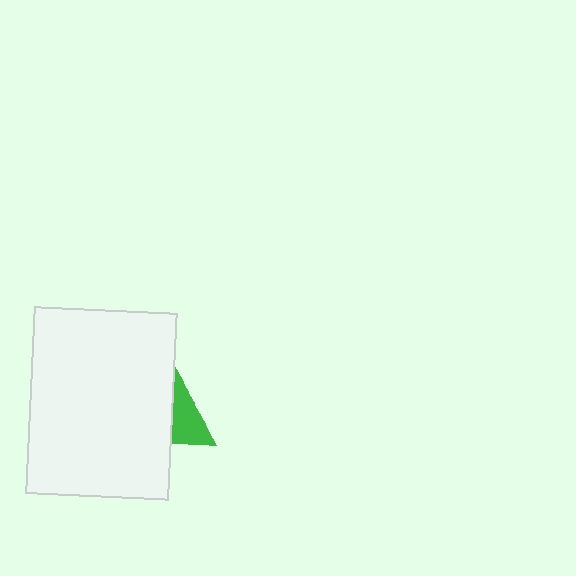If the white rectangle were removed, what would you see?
You would see the complete green triangle.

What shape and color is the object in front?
The object in front is a white rectangle.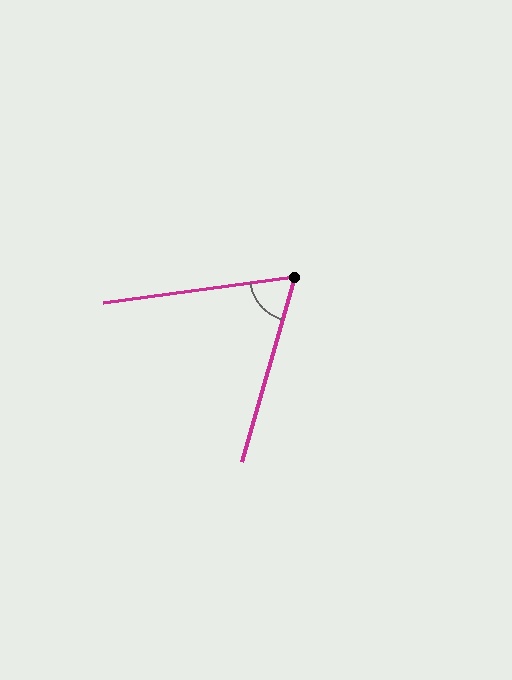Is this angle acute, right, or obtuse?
It is acute.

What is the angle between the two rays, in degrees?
Approximately 66 degrees.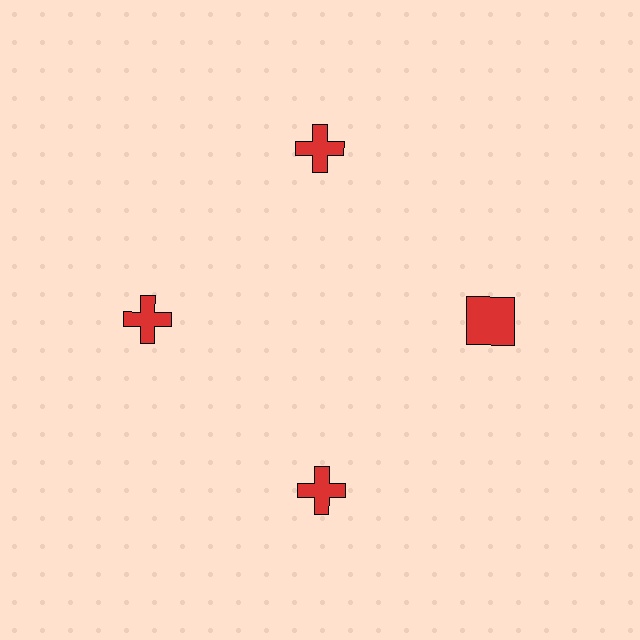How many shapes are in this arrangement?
There are 4 shapes arranged in a ring pattern.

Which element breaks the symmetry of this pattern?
The red square at roughly the 3 o'clock position breaks the symmetry. All other shapes are red crosses.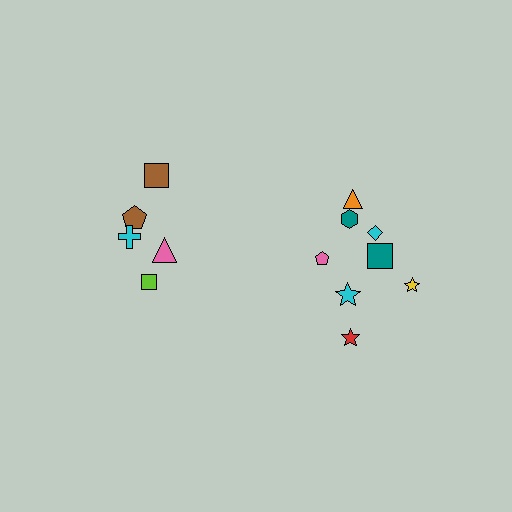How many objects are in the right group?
There are 8 objects.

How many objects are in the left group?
There are 5 objects.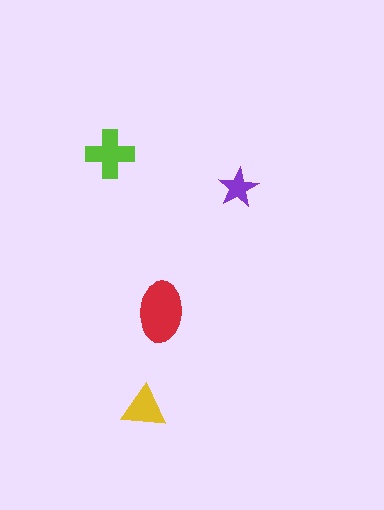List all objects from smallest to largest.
The purple star, the yellow triangle, the lime cross, the red ellipse.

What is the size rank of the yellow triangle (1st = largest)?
3rd.